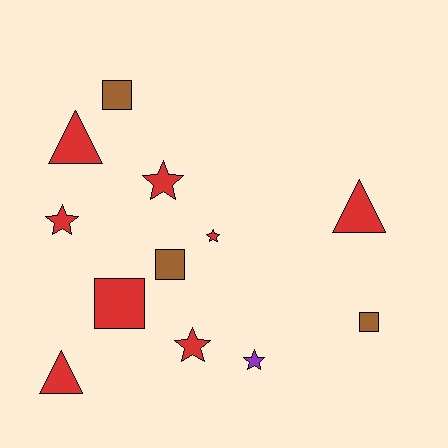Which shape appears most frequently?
Star, with 5 objects.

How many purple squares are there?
There are no purple squares.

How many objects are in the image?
There are 12 objects.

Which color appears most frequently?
Red, with 8 objects.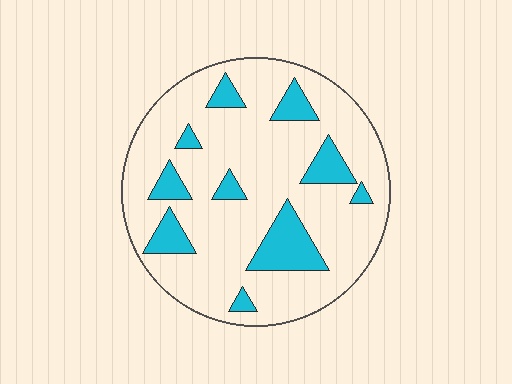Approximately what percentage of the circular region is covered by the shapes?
Approximately 20%.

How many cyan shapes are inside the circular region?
10.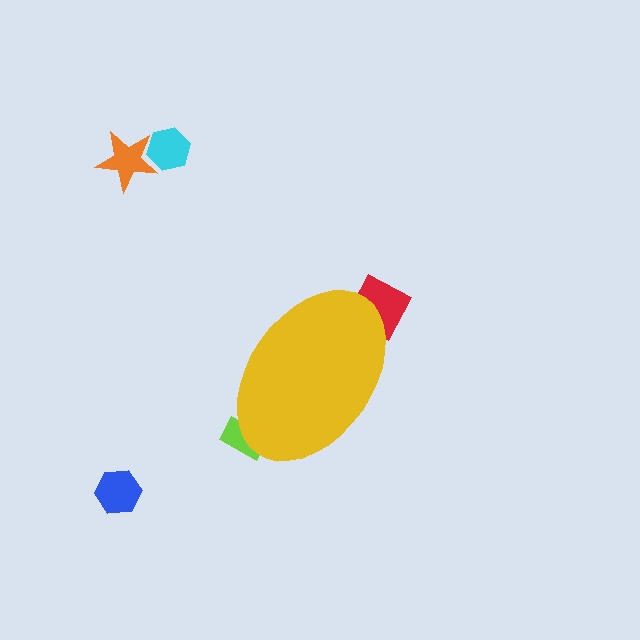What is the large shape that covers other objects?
A yellow ellipse.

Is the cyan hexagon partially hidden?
No, the cyan hexagon is fully visible.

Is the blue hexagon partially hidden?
No, the blue hexagon is fully visible.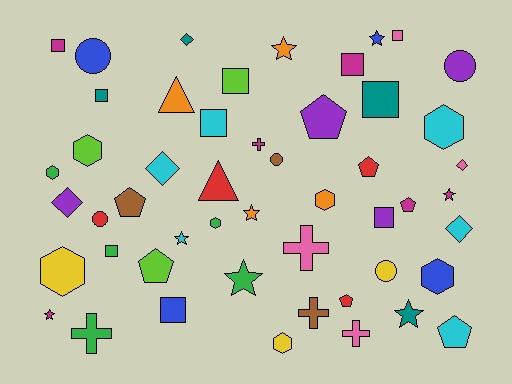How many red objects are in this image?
There are 4 red objects.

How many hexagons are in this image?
There are 8 hexagons.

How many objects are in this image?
There are 50 objects.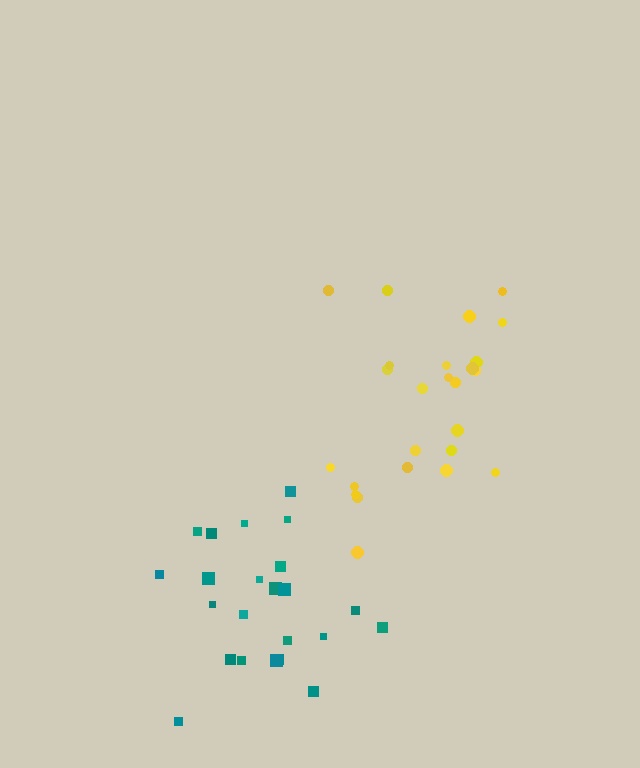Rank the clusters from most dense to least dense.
yellow, teal.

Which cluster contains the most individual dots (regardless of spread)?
Yellow (25).